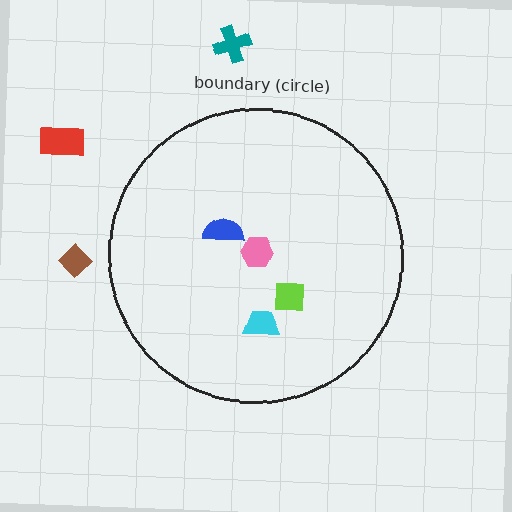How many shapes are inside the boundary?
4 inside, 3 outside.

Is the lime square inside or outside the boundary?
Inside.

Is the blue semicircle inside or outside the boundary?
Inside.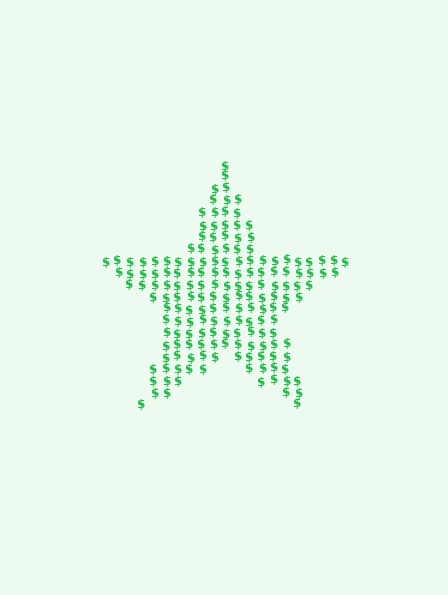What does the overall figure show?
The overall figure shows a star.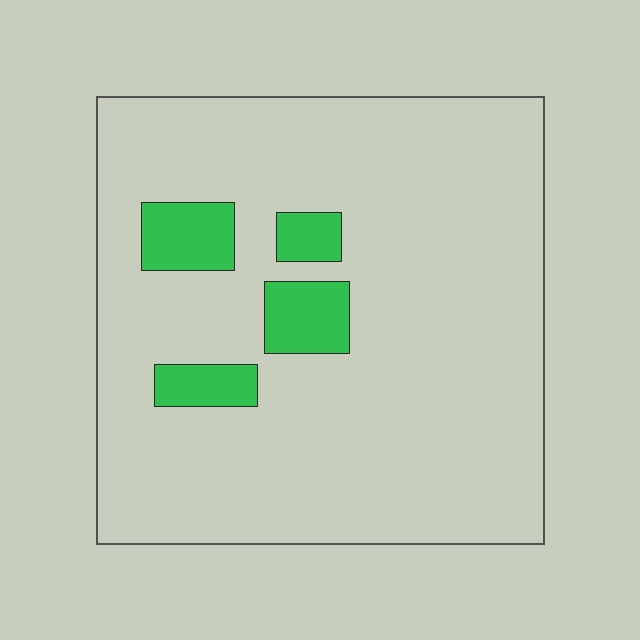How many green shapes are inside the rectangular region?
4.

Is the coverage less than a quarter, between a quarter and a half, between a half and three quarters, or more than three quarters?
Less than a quarter.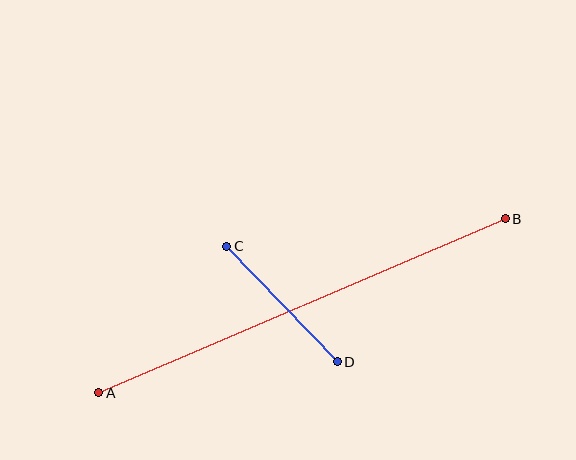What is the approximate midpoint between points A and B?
The midpoint is at approximately (302, 306) pixels.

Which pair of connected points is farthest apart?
Points A and B are farthest apart.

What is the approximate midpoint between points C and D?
The midpoint is at approximately (282, 304) pixels.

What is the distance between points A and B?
The distance is approximately 442 pixels.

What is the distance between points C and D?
The distance is approximately 160 pixels.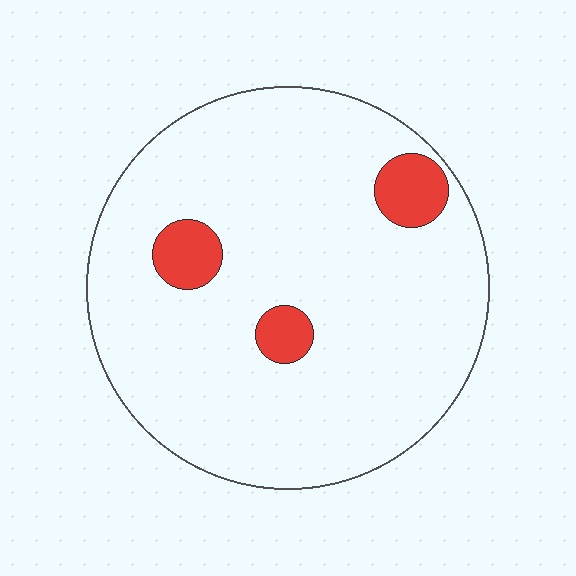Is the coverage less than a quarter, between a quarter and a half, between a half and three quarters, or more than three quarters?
Less than a quarter.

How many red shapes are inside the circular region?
3.